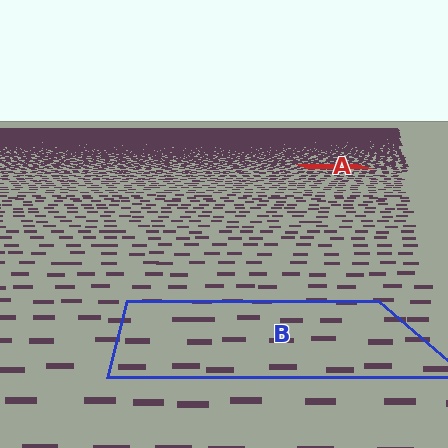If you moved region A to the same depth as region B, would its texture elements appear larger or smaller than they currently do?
They would appear larger. At a closer depth, the same texture elements are projected at a bigger on-screen size.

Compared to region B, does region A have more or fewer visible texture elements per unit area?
Region A has more texture elements per unit area — they are packed more densely because it is farther away.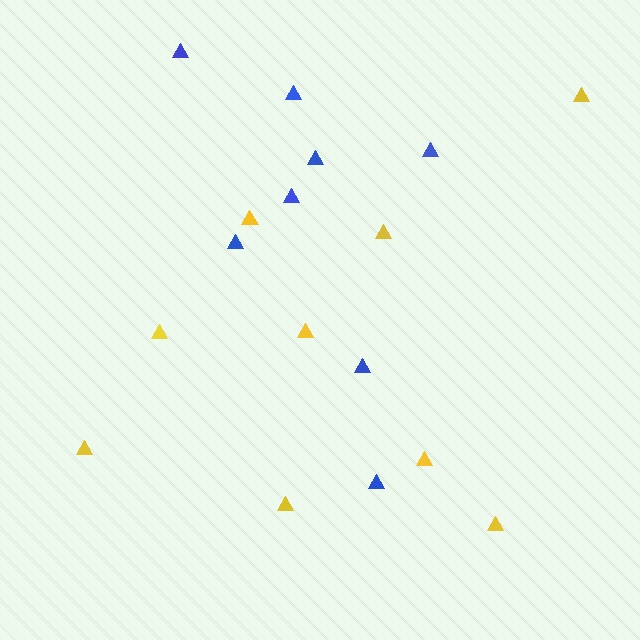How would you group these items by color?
There are 2 groups: one group of blue triangles (8) and one group of yellow triangles (9).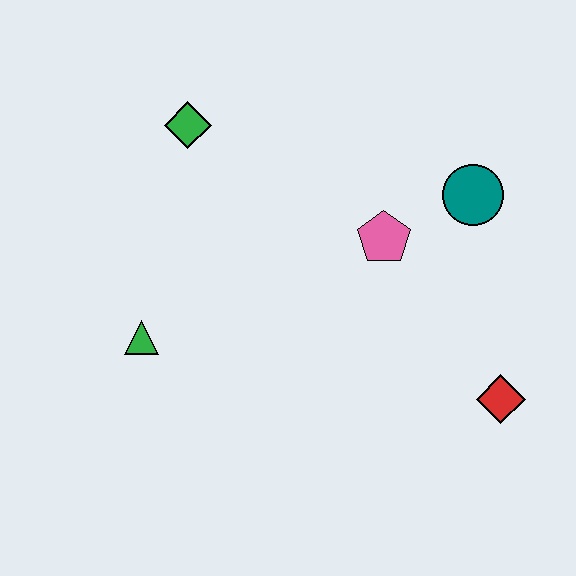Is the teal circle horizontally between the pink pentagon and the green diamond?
No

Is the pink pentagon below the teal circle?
Yes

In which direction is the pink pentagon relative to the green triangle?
The pink pentagon is to the right of the green triangle.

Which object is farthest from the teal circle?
The green triangle is farthest from the teal circle.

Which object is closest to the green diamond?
The green triangle is closest to the green diamond.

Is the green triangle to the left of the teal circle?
Yes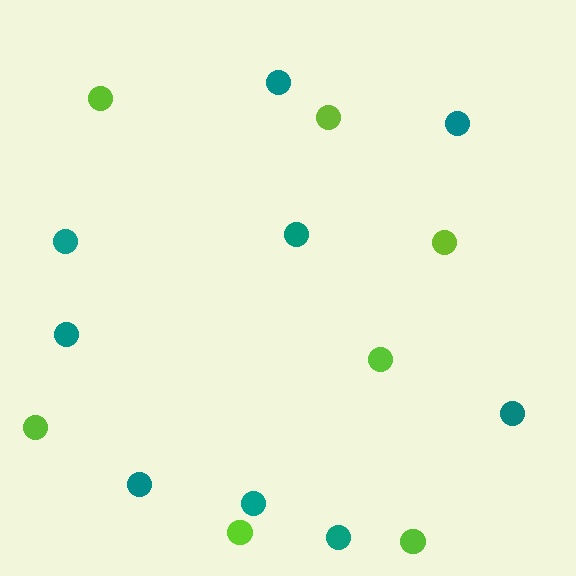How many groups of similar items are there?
There are 2 groups: one group of lime circles (7) and one group of teal circles (9).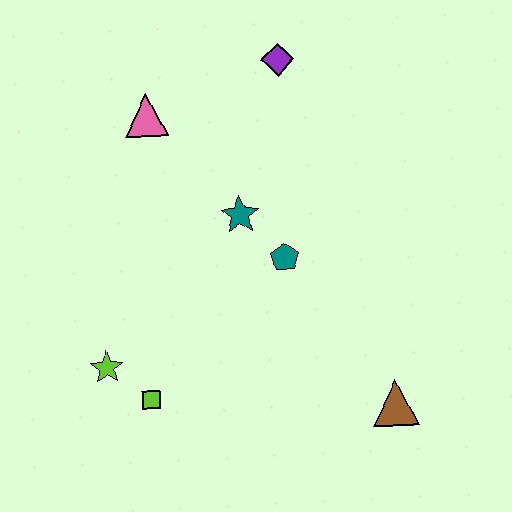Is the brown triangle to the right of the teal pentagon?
Yes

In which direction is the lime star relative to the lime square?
The lime star is to the left of the lime square.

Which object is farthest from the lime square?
The purple diamond is farthest from the lime square.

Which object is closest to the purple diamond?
The pink triangle is closest to the purple diamond.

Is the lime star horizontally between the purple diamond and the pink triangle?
No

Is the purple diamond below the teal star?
No